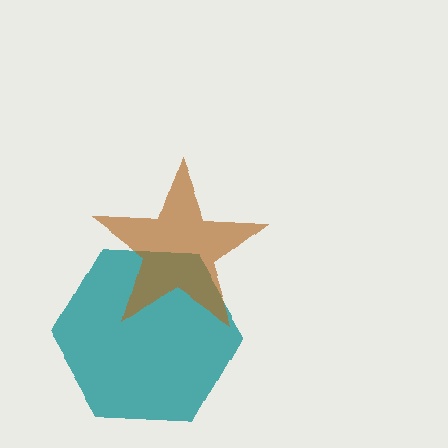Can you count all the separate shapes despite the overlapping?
Yes, there are 2 separate shapes.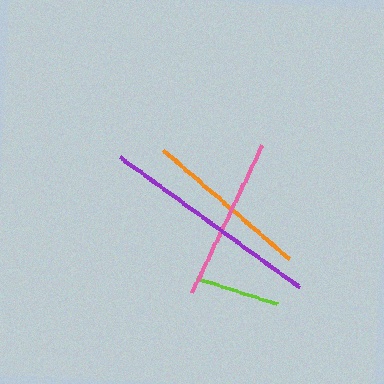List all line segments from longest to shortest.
From longest to shortest: purple, orange, pink, lime.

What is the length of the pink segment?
The pink segment is approximately 164 pixels long.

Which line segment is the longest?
The purple line is the longest at approximately 222 pixels.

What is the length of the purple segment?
The purple segment is approximately 222 pixels long.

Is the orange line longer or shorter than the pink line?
The orange line is longer than the pink line.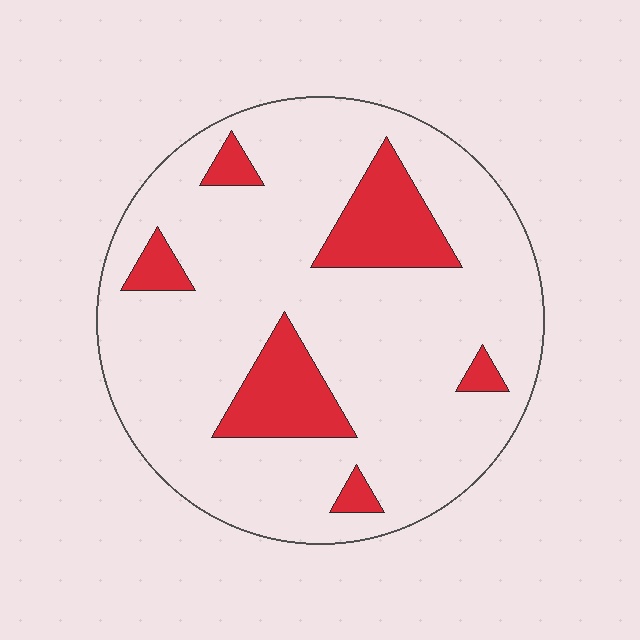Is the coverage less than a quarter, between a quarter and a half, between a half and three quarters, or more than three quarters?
Less than a quarter.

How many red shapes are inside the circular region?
6.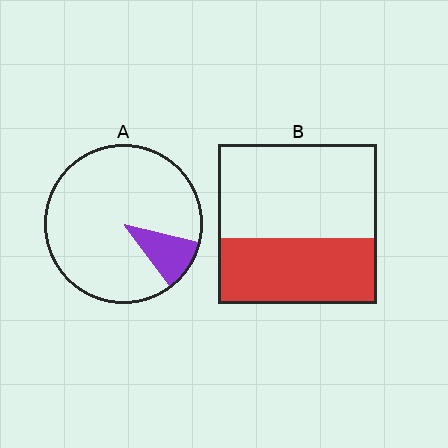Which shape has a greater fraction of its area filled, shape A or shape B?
Shape B.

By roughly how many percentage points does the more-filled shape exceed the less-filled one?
By roughly 30 percentage points (B over A).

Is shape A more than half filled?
No.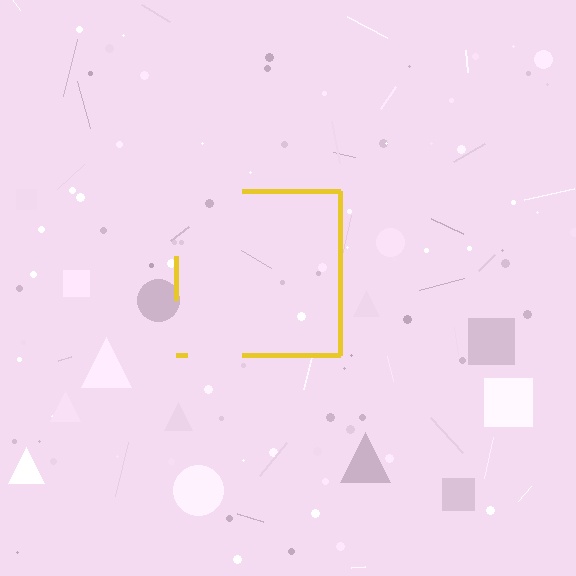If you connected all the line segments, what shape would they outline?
They would outline a square.